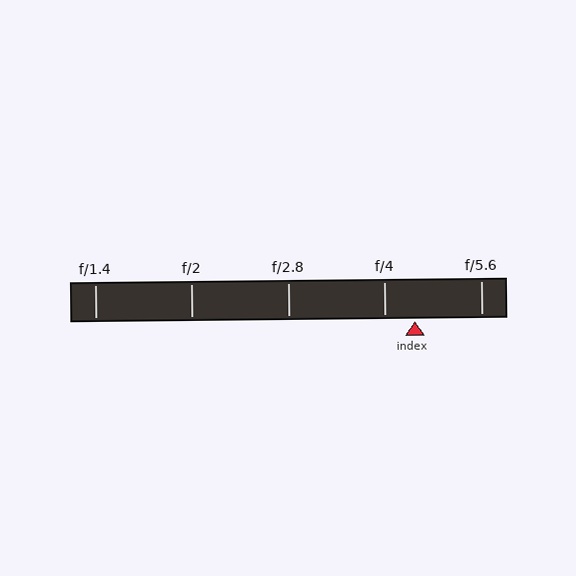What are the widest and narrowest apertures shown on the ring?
The widest aperture shown is f/1.4 and the narrowest is f/5.6.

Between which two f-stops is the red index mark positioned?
The index mark is between f/4 and f/5.6.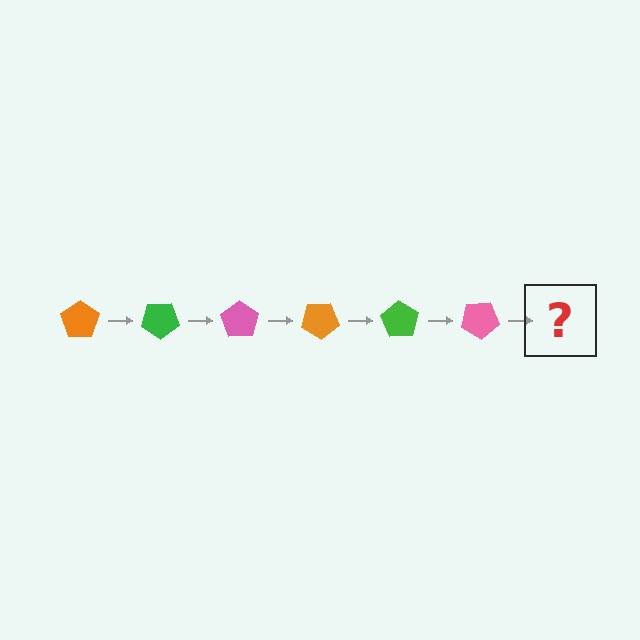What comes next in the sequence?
The next element should be an orange pentagon, rotated 210 degrees from the start.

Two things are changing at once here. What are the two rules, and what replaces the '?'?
The two rules are that it rotates 35 degrees each step and the color cycles through orange, green, and pink. The '?' should be an orange pentagon, rotated 210 degrees from the start.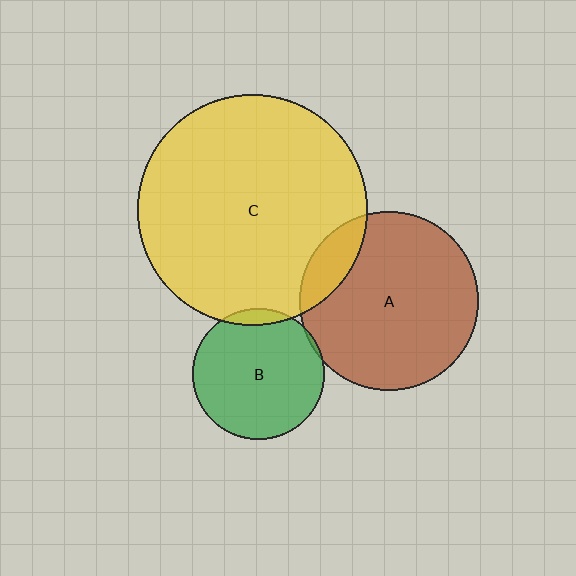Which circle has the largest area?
Circle C (yellow).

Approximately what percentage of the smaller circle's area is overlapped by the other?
Approximately 15%.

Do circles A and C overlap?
Yes.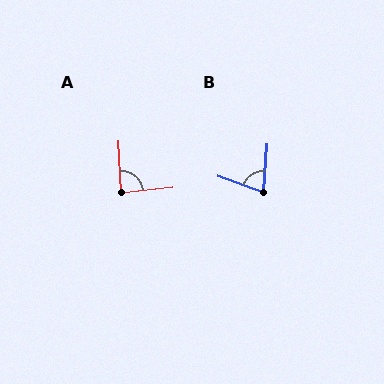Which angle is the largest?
A, at approximately 87 degrees.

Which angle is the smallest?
B, at approximately 75 degrees.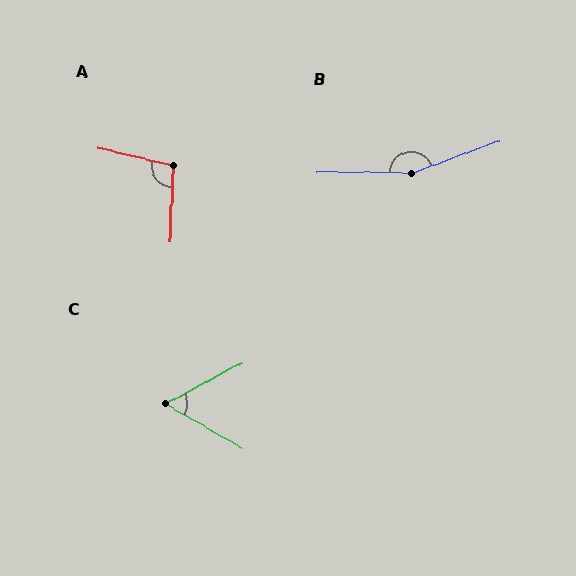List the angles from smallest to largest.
C (58°), A (102°), B (159°).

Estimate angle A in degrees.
Approximately 102 degrees.